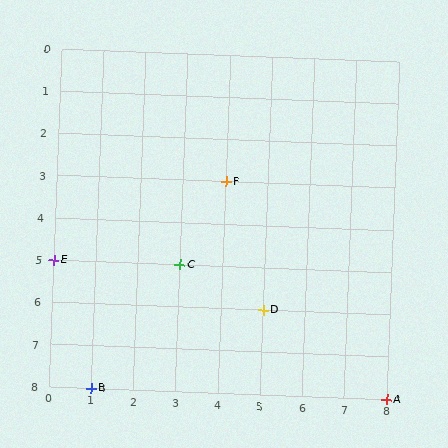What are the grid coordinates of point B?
Point B is at grid coordinates (1, 8).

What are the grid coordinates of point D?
Point D is at grid coordinates (5, 6).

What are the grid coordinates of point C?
Point C is at grid coordinates (3, 5).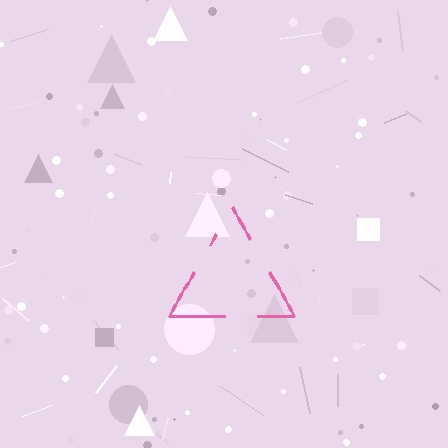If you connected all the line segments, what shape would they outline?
They would outline a triangle.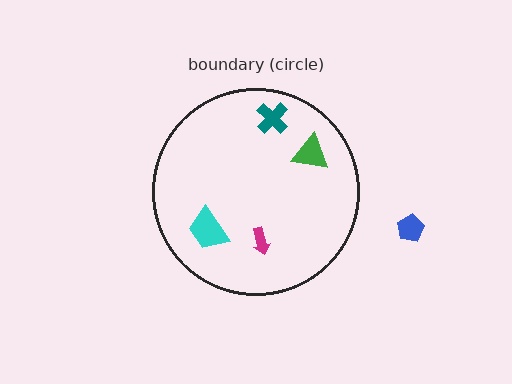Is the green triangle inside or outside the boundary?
Inside.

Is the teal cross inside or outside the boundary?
Inside.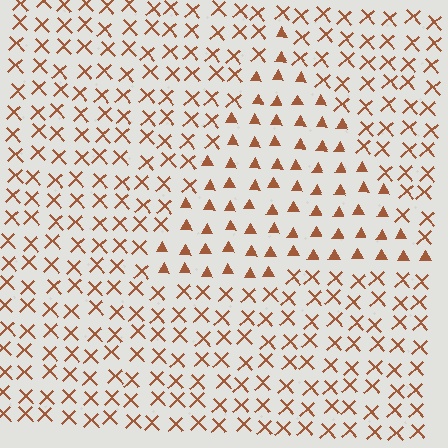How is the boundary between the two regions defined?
The boundary is defined by a change in element shape: triangles inside vs. X marks outside. All elements share the same color and spacing.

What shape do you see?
I see a triangle.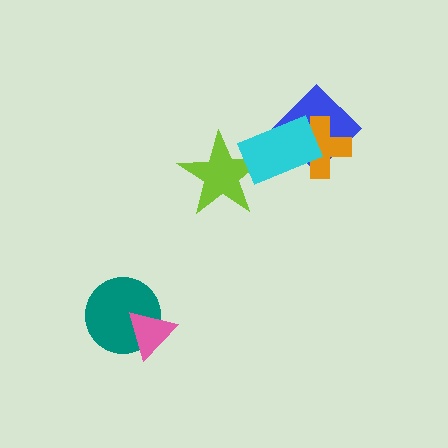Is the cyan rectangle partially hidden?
No, no other shape covers it.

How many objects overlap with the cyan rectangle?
3 objects overlap with the cyan rectangle.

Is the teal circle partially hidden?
Yes, it is partially covered by another shape.